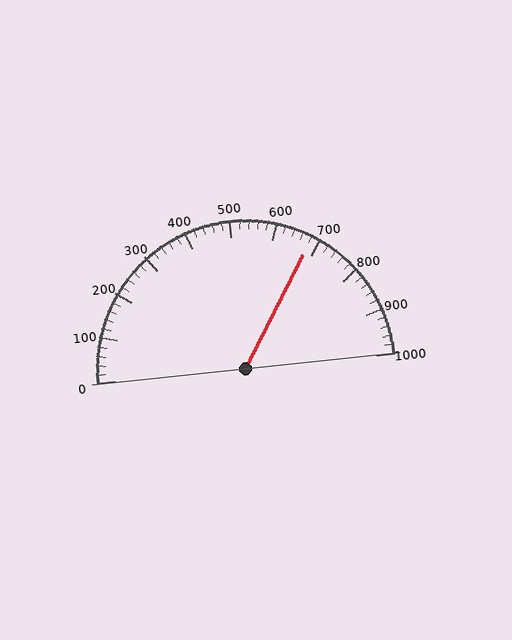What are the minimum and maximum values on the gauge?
The gauge ranges from 0 to 1000.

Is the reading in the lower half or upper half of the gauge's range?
The reading is in the upper half of the range (0 to 1000).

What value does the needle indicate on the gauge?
The needle indicates approximately 680.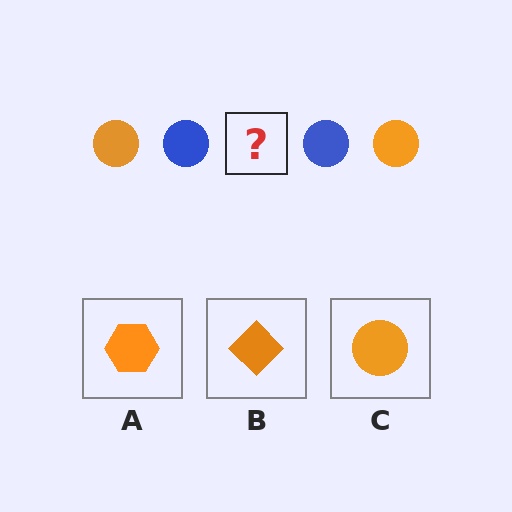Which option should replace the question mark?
Option C.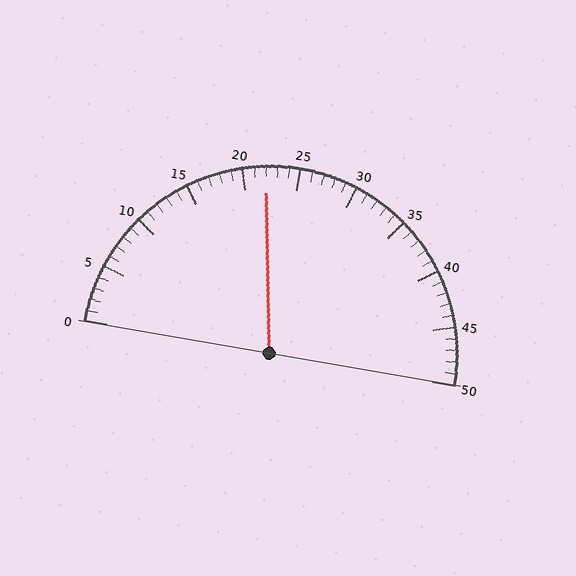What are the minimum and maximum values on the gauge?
The gauge ranges from 0 to 50.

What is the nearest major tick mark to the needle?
The nearest major tick mark is 20.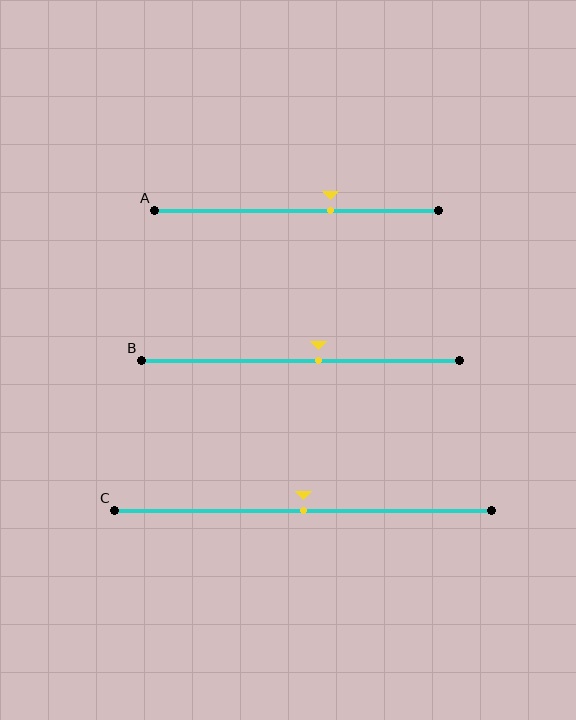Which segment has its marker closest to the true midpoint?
Segment C has its marker closest to the true midpoint.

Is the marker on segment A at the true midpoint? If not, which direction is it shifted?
No, the marker on segment A is shifted to the right by about 12% of the segment length.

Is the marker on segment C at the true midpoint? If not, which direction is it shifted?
Yes, the marker on segment C is at the true midpoint.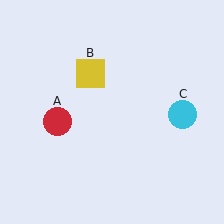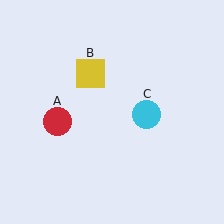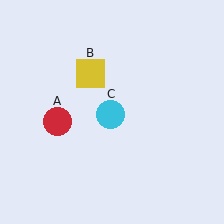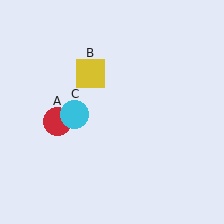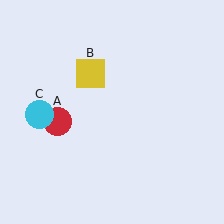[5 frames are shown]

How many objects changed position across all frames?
1 object changed position: cyan circle (object C).